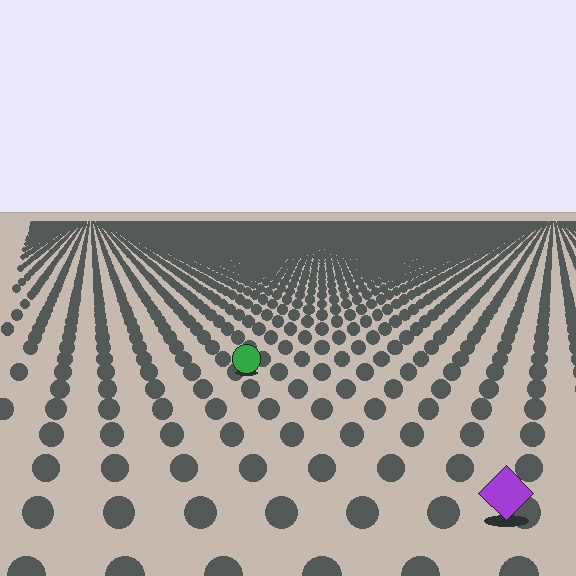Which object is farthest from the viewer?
The green circle is farthest from the viewer. It appears smaller and the ground texture around it is denser.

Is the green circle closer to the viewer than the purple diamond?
No. The purple diamond is closer — you can tell from the texture gradient: the ground texture is coarser near it.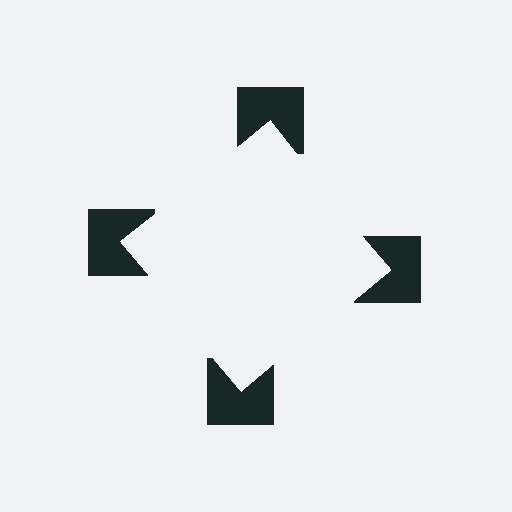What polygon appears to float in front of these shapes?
An illusory square — its edges are inferred from the aligned wedge cuts in the notched squares, not physically drawn.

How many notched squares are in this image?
There are 4 — one at each vertex of the illusory square.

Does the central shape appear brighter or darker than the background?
It typically appears slightly brighter than the background, even though no actual brightness change is drawn.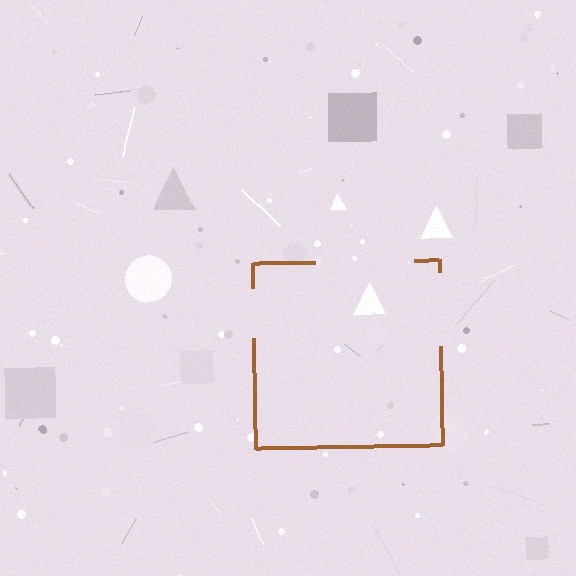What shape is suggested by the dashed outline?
The dashed outline suggests a square.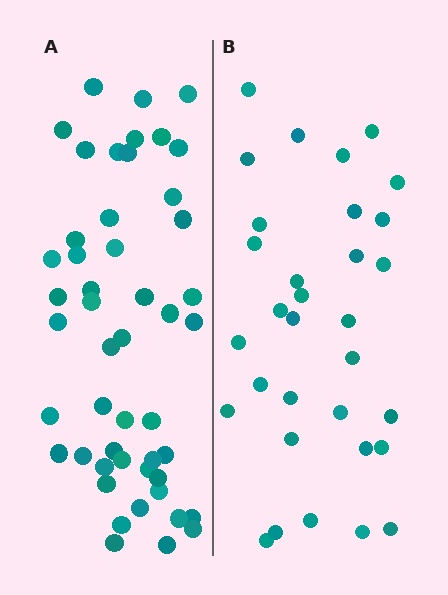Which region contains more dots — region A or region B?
Region A (the left region) has more dots.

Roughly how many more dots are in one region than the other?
Region A has approximately 15 more dots than region B.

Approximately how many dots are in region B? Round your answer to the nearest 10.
About 30 dots. (The exact count is 32, which rounds to 30.)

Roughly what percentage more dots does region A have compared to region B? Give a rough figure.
About 55% more.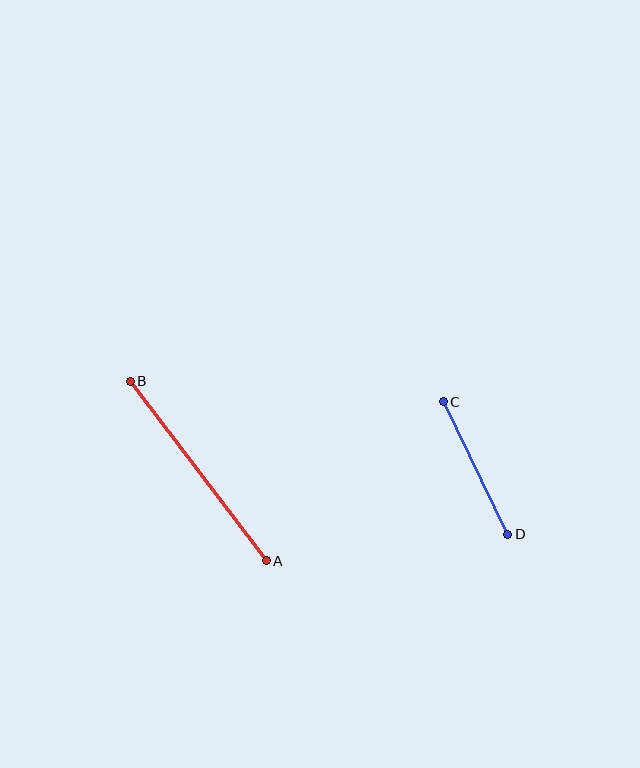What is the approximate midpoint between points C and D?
The midpoint is at approximately (476, 468) pixels.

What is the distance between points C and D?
The distance is approximately 148 pixels.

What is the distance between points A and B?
The distance is approximately 225 pixels.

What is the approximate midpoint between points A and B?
The midpoint is at approximately (198, 471) pixels.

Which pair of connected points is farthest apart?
Points A and B are farthest apart.